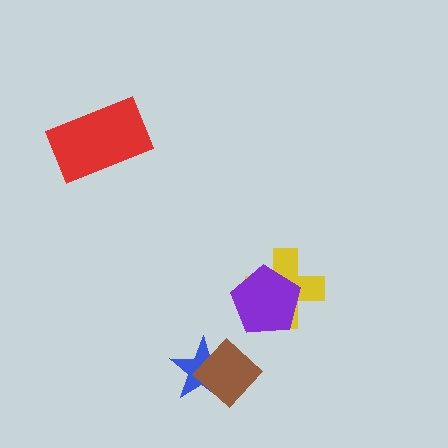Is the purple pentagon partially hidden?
No, no other shape covers it.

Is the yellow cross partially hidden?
Yes, it is partially covered by another shape.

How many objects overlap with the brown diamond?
1 object overlaps with the brown diamond.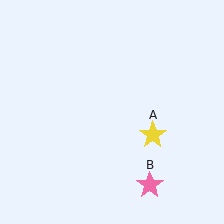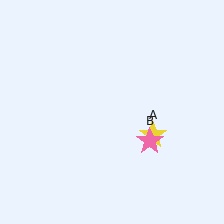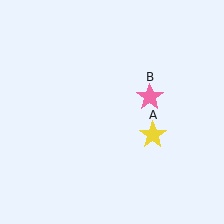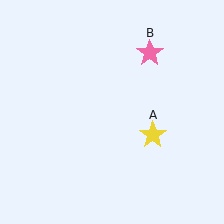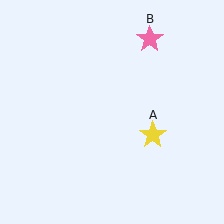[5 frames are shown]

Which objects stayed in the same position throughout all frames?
Yellow star (object A) remained stationary.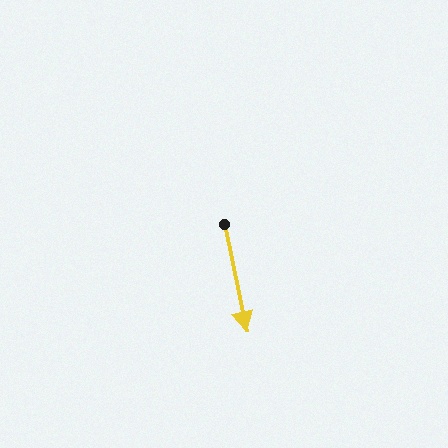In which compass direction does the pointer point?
South.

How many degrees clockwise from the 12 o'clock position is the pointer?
Approximately 168 degrees.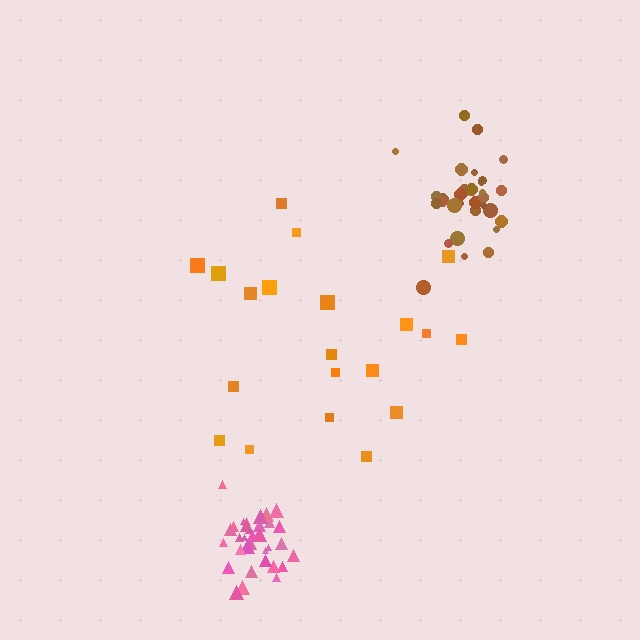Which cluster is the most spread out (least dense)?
Orange.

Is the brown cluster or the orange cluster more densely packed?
Brown.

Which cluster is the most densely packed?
Pink.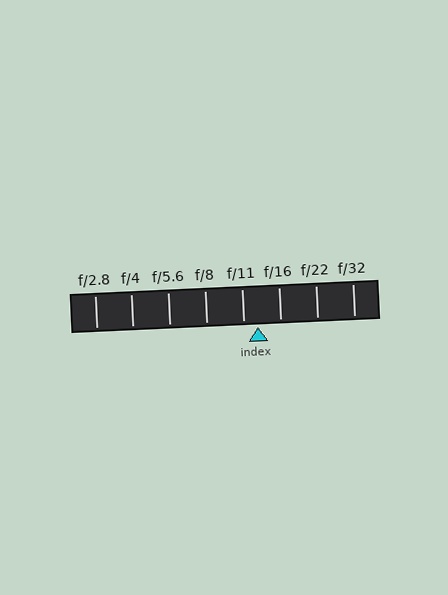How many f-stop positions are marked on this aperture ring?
There are 8 f-stop positions marked.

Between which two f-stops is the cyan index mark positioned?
The index mark is between f/11 and f/16.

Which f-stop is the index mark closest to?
The index mark is closest to f/11.